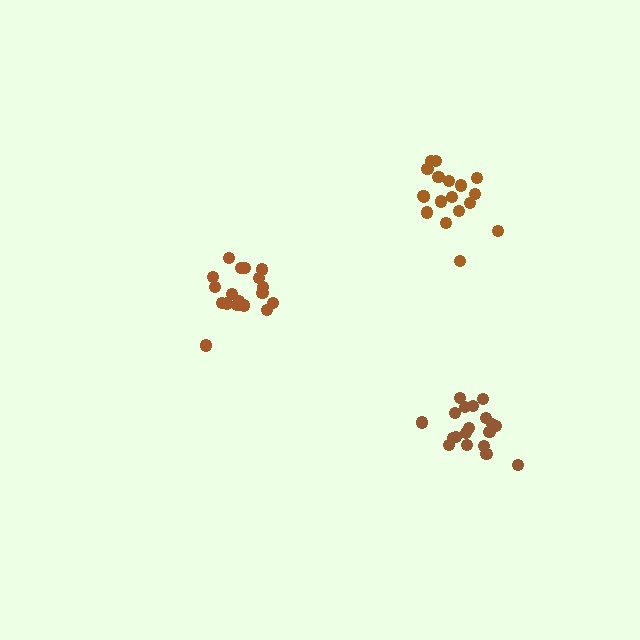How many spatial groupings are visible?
There are 3 spatial groupings.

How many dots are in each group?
Group 1: 18 dots, Group 2: 19 dots, Group 3: 18 dots (55 total).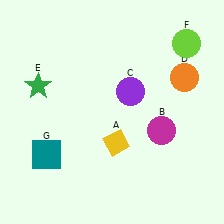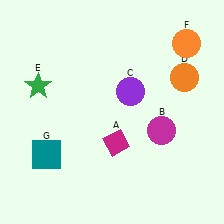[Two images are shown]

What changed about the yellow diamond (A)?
In Image 1, A is yellow. In Image 2, it changed to magenta.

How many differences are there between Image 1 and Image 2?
There are 2 differences between the two images.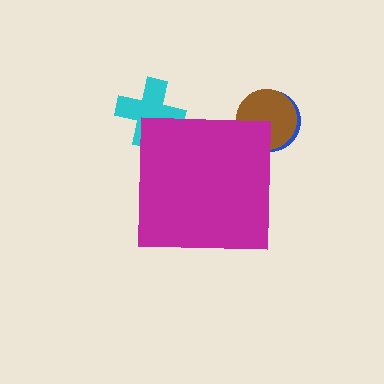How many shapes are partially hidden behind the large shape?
3 shapes are partially hidden.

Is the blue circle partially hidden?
Yes, the blue circle is partially hidden behind the magenta square.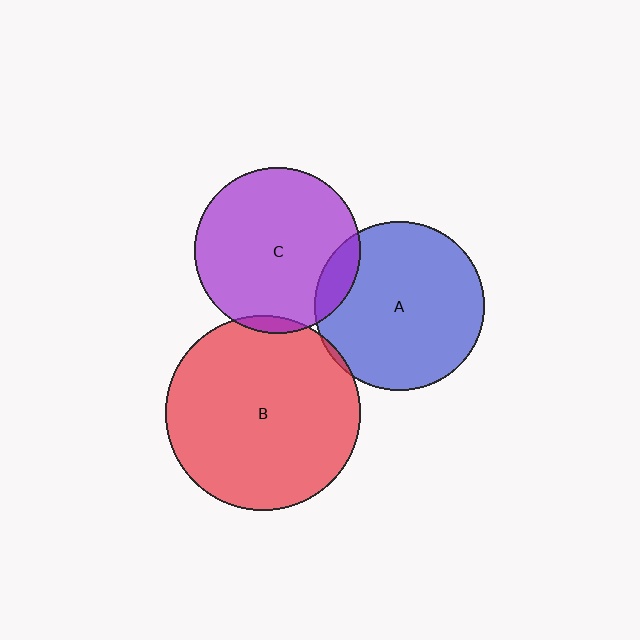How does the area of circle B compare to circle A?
Approximately 1.3 times.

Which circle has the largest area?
Circle B (red).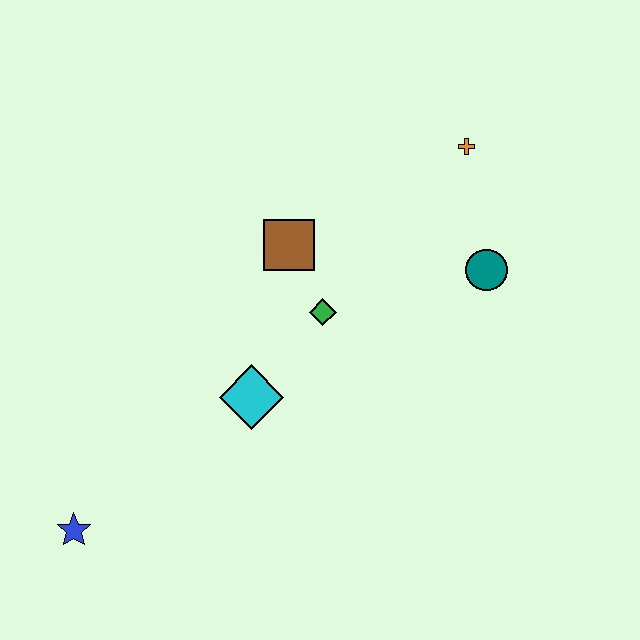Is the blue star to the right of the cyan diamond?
No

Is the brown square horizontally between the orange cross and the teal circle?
No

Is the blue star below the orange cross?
Yes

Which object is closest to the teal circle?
The orange cross is closest to the teal circle.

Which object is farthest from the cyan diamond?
The orange cross is farthest from the cyan diamond.